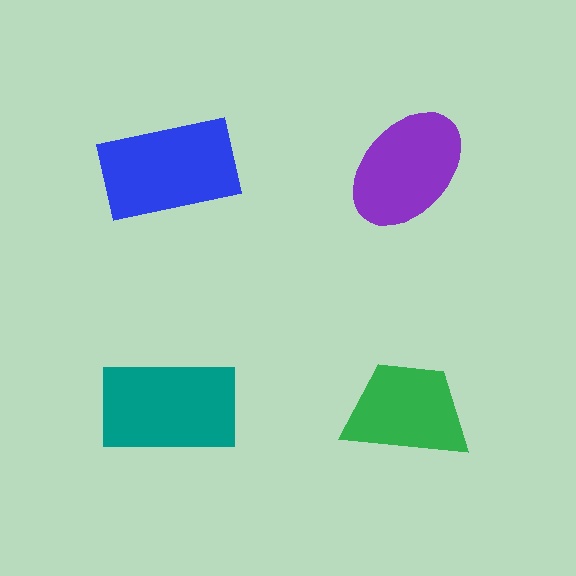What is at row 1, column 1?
A blue rectangle.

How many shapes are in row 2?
2 shapes.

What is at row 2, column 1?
A teal rectangle.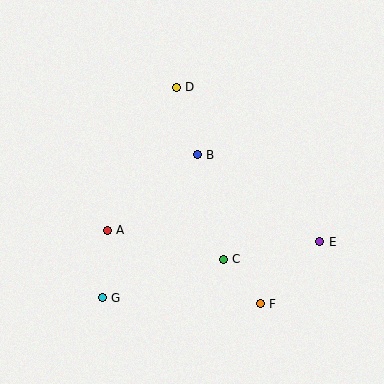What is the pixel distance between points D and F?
The distance between D and F is 232 pixels.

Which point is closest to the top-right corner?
Point D is closest to the top-right corner.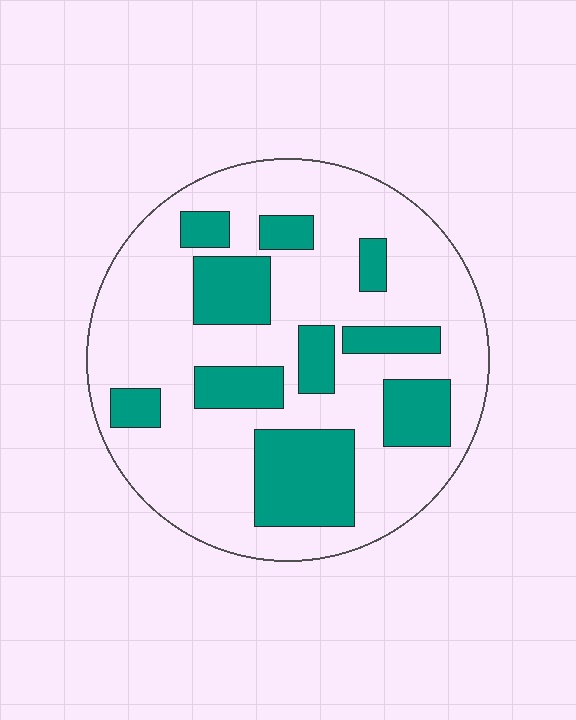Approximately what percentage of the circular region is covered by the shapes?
Approximately 30%.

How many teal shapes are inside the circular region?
10.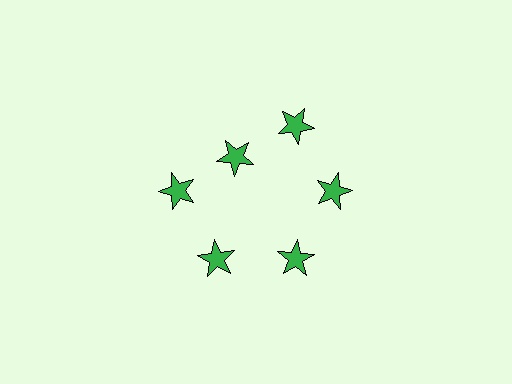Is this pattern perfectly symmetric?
No. The 6 green stars are arranged in a ring, but one element near the 11 o'clock position is pulled inward toward the center, breaking the 6-fold rotational symmetry.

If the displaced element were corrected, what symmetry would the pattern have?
It would have 6-fold rotational symmetry — the pattern would map onto itself every 60 degrees.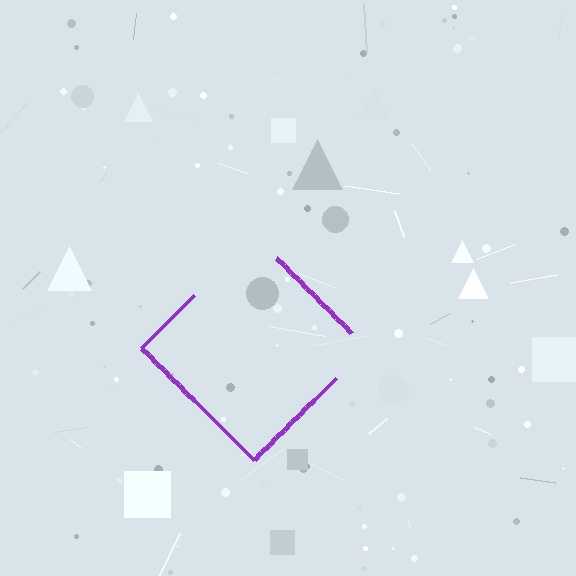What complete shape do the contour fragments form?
The contour fragments form a diamond.